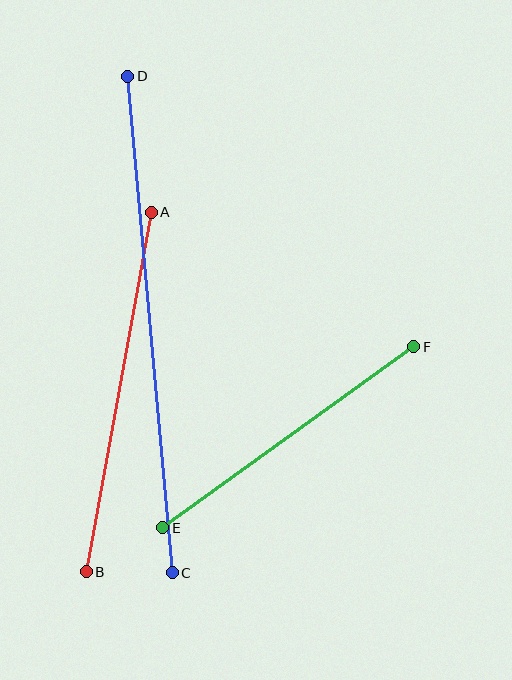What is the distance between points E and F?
The distance is approximately 309 pixels.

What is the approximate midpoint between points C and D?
The midpoint is at approximately (150, 324) pixels.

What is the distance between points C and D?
The distance is approximately 498 pixels.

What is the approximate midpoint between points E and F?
The midpoint is at approximately (288, 437) pixels.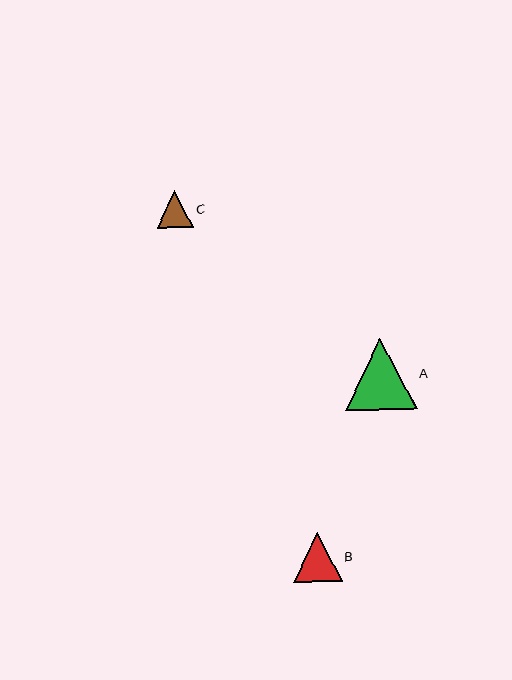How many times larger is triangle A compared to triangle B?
Triangle A is approximately 1.5 times the size of triangle B.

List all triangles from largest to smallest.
From largest to smallest: A, B, C.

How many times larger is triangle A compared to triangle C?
Triangle A is approximately 2.0 times the size of triangle C.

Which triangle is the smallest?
Triangle C is the smallest with a size of approximately 36 pixels.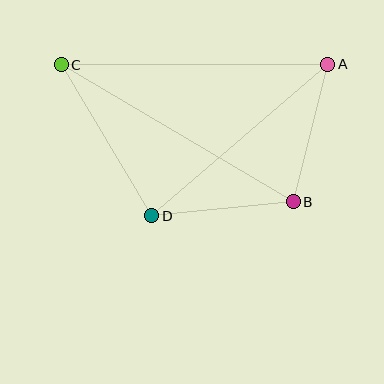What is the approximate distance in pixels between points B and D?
The distance between B and D is approximately 142 pixels.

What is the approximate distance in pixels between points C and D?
The distance between C and D is approximately 176 pixels.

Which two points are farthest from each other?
Points B and C are farthest from each other.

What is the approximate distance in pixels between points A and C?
The distance between A and C is approximately 266 pixels.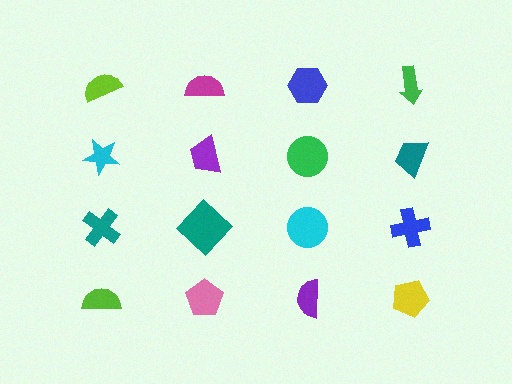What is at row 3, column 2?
A teal diamond.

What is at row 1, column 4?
A green arrow.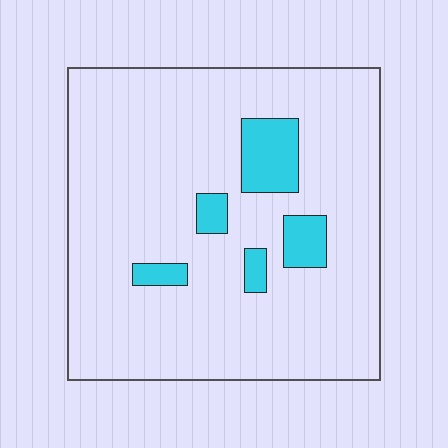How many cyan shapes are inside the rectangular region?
5.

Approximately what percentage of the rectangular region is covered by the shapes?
Approximately 10%.